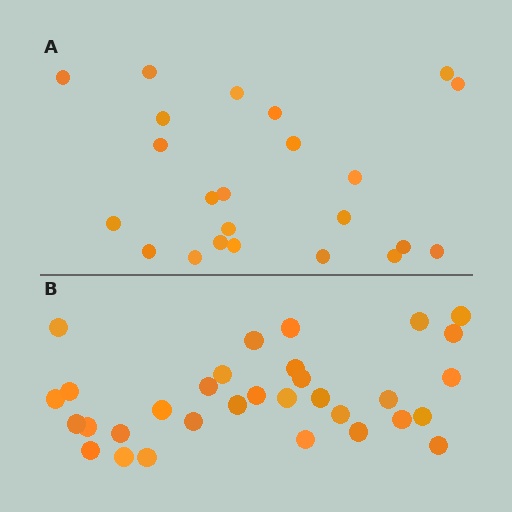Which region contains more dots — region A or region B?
Region B (the bottom region) has more dots.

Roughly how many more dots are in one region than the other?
Region B has roughly 8 or so more dots than region A.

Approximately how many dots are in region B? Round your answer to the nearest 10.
About 30 dots. (The exact count is 32, which rounds to 30.)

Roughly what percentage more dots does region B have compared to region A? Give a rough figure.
About 40% more.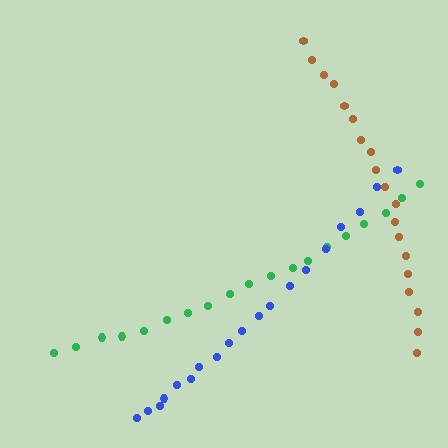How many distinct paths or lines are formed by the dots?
There are 3 distinct paths.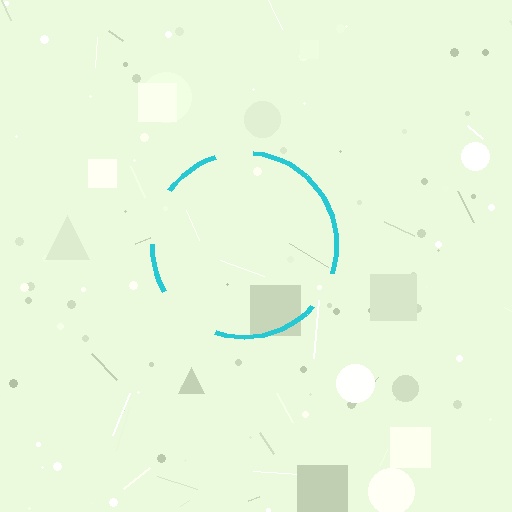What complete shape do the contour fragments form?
The contour fragments form a circle.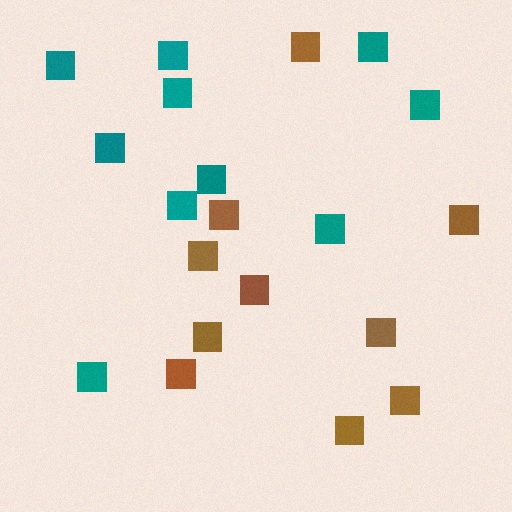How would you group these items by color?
There are 2 groups: one group of brown squares (10) and one group of teal squares (10).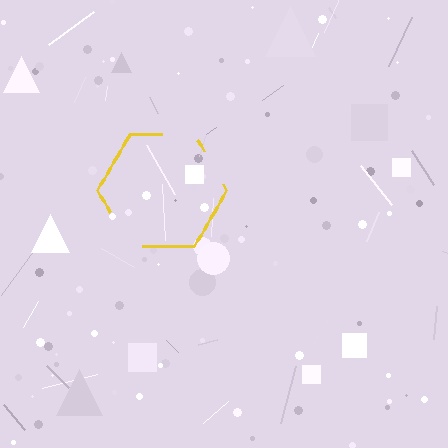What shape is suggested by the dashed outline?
The dashed outline suggests a hexagon.